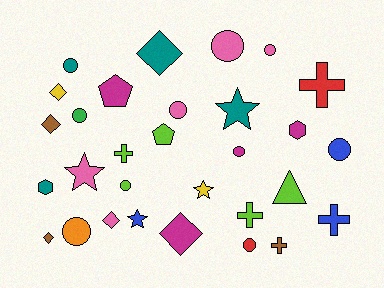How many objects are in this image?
There are 30 objects.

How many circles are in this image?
There are 10 circles.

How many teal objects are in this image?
There are 4 teal objects.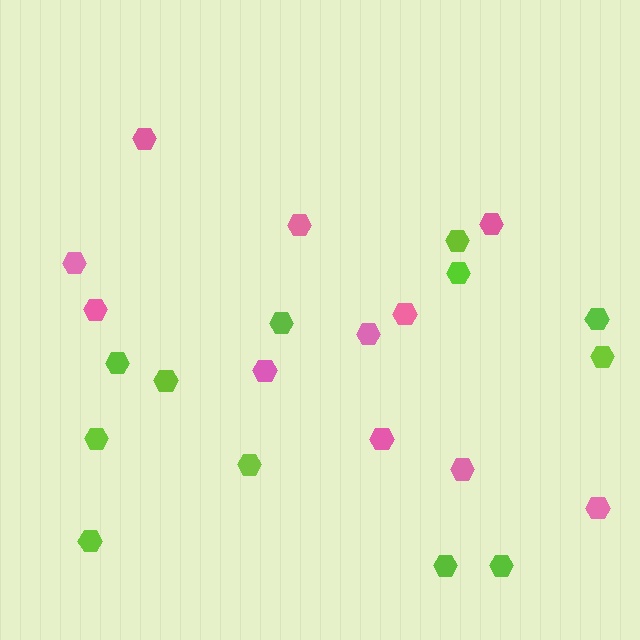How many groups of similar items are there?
There are 2 groups: one group of pink hexagons (11) and one group of lime hexagons (12).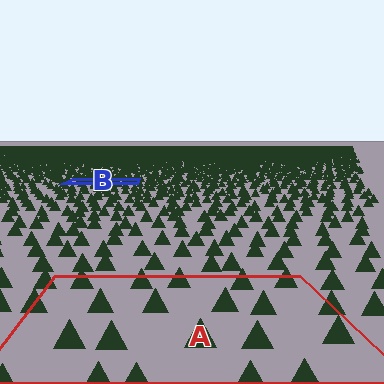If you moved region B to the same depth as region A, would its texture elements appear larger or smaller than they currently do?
They would appear larger. At a closer depth, the same texture elements are projected at a bigger on-screen size.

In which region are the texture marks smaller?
The texture marks are smaller in region B, because it is farther away.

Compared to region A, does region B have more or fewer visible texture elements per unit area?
Region B has more texture elements per unit area — they are packed more densely because it is farther away.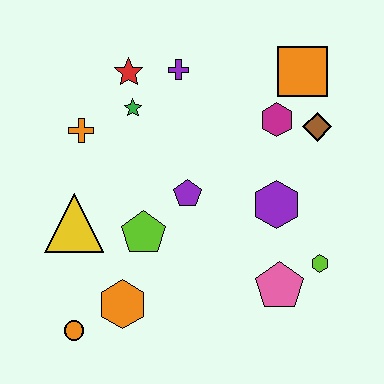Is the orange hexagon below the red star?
Yes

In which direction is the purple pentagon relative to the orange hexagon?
The purple pentagon is above the orange hexagon.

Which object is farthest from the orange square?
The orange circle is farthest from the orange square.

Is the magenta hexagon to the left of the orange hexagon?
No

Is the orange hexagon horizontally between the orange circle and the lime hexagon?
Yes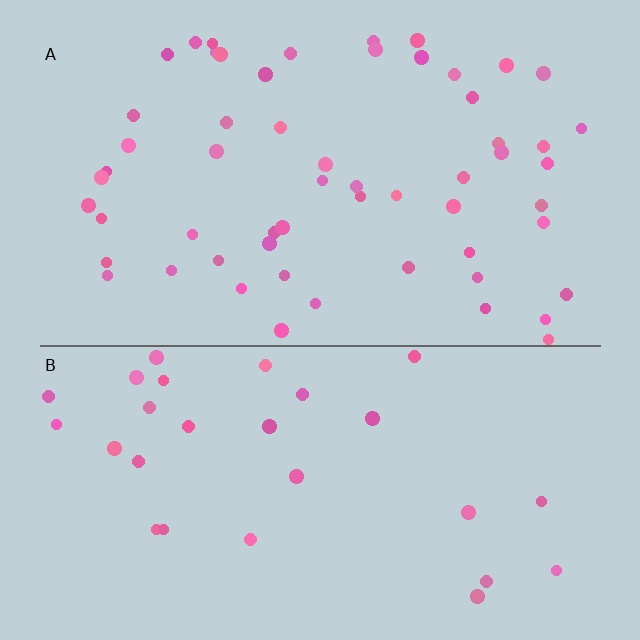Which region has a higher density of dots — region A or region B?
A (the top).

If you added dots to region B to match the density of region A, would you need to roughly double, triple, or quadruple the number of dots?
Approximately double.